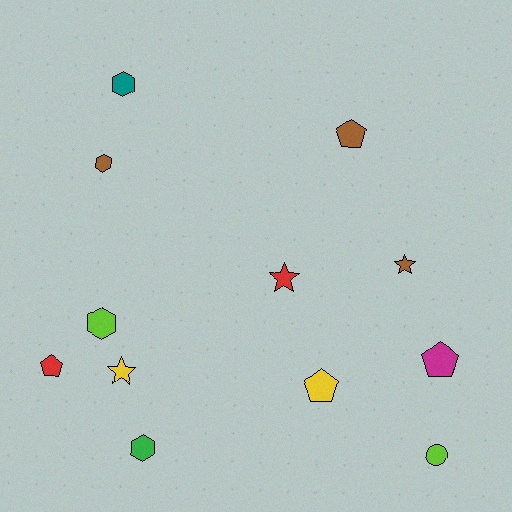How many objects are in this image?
There are 12 objects.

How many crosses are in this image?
There are no crosses.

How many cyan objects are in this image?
There are no cyan objects.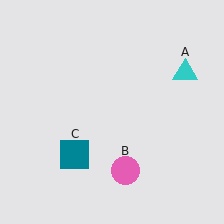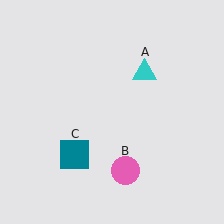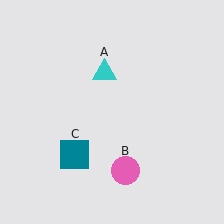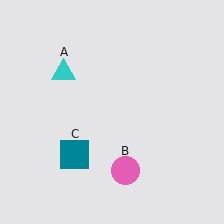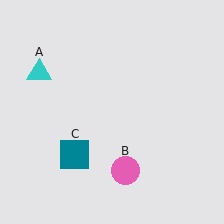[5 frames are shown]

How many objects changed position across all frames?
1 object changed position: cyan triangle (object A).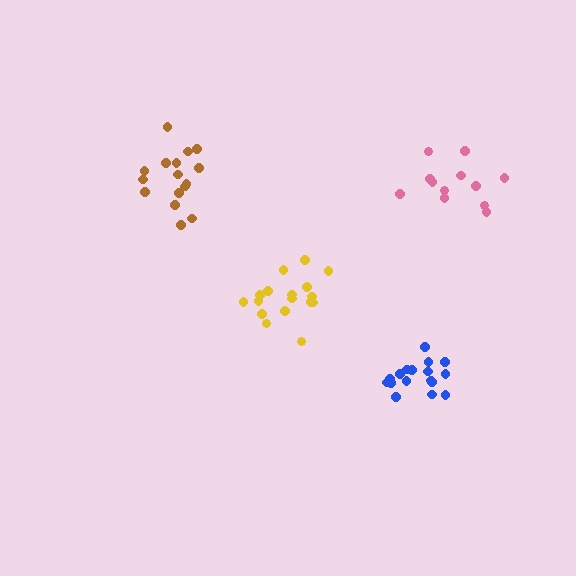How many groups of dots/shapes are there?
There are 4 groups.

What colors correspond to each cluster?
The clusters are colored: yellow, brown, blue, pink.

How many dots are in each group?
Group 1: 17 dots, Group 2: 16 dots, Group 3: 17 dots, Group 4: 12 dots (62 total).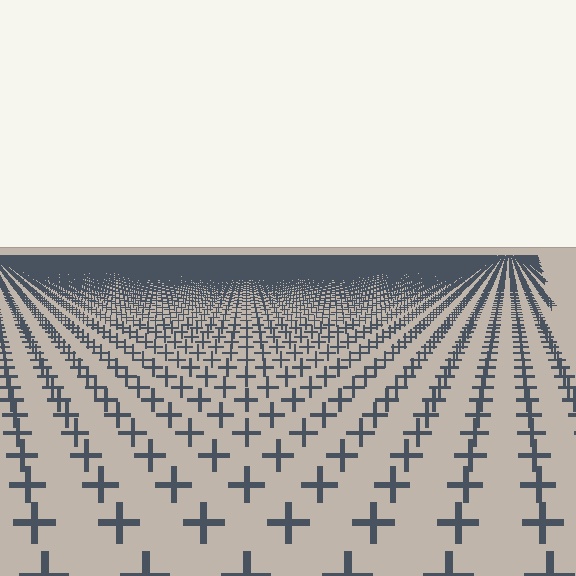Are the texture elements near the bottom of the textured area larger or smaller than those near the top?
Larger. Near the bottom, elements are closer to the viewer and appear at a bigger on-screen size.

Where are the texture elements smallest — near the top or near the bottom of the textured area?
Near the top.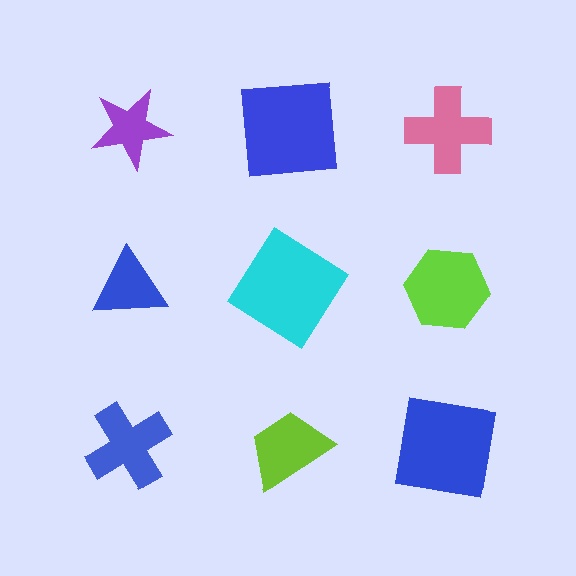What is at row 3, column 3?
A blue square.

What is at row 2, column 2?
A cyan diamond.